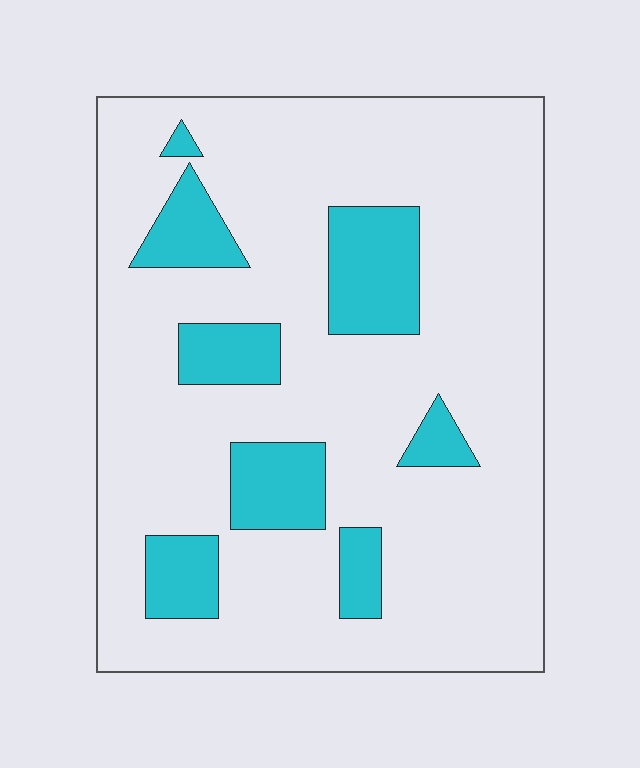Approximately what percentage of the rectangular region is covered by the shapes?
Approximately 20%.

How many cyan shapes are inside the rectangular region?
8.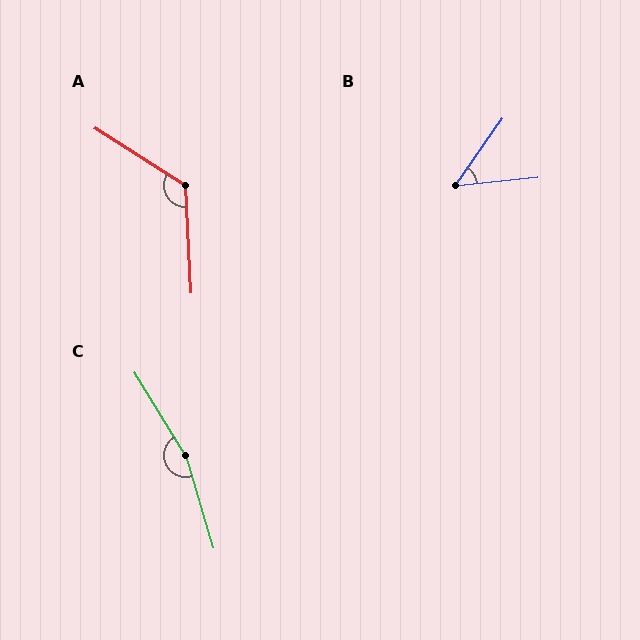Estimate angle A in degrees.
Approximately 125 degrees.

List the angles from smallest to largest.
B (49°), A (125°), C (165°).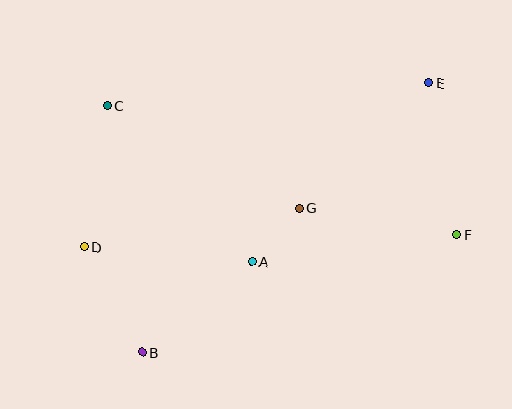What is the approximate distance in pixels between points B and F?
The distance between B and F is approximately 336 pixels.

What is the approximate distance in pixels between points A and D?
The distance between A and D is approximately 168 pixels.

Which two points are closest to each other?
Points A and G are closest to each other.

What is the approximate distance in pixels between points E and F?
The distance between E and F is approximately 154 pixels.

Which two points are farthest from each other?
Points B and E are farthest from each other.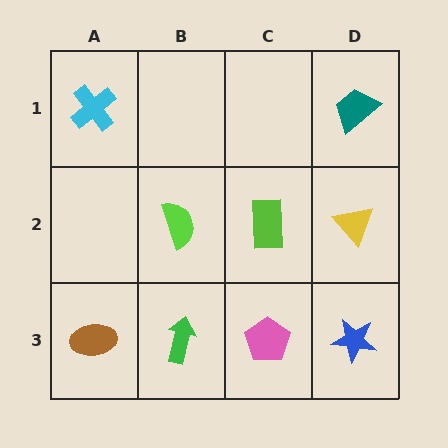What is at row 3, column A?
A brown ellipse.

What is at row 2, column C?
A lime rectangle.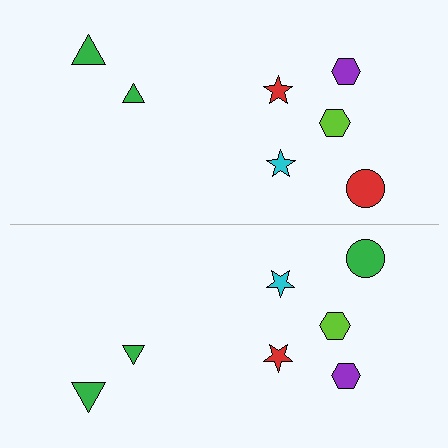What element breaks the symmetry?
The green circle on the bottom side breaks the symmetry — its mirror counterpart is red.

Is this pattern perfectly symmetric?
No, the pattern is not perfectly symmetric. The green circle on the bottom side breaks the symmetry — its mirror counterpart is red.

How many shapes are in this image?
There are 14 shapes in this image.